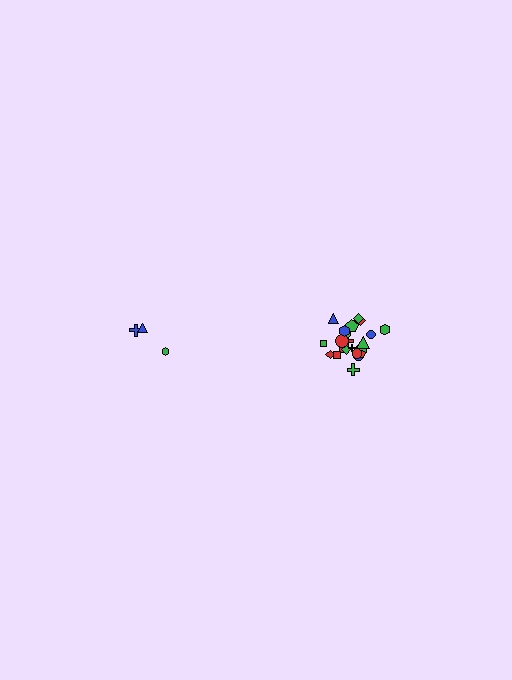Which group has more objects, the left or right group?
The right group.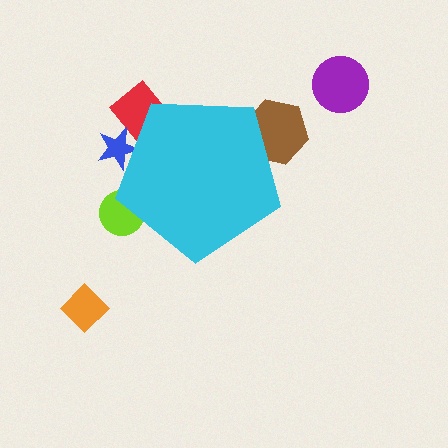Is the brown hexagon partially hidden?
Yes, the brown hexagon is partially hidden behind the cyan pentagon.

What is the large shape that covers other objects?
A cyan pentagon.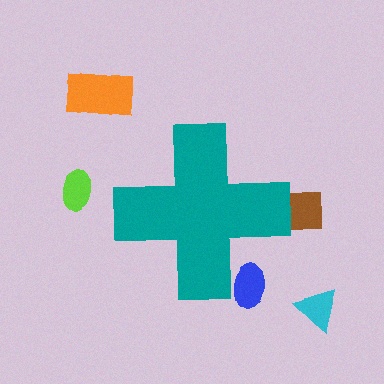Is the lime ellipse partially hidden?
No, the lime ellipse is fully visible.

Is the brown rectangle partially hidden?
Yes, the brown rectangle is partially hidden behind the teal cross.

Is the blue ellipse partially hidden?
Yes, the blue ellipse is partially hidden behind the teal cross.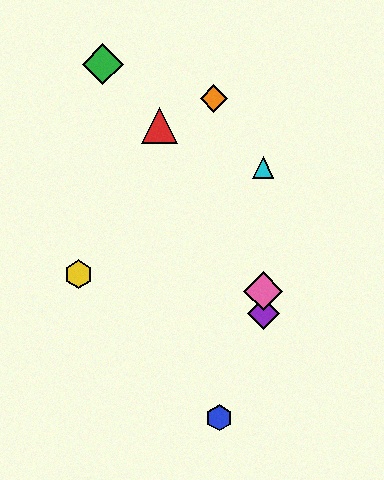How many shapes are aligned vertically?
3 shapes (the purple diamond, the cyan triangle, the pink diamond) are aligned vertically.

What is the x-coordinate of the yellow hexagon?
The yellow hexagon is at x≈78.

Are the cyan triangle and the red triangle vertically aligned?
No, the cyan triangle is at x≈263 and the red triangle is at x≈159.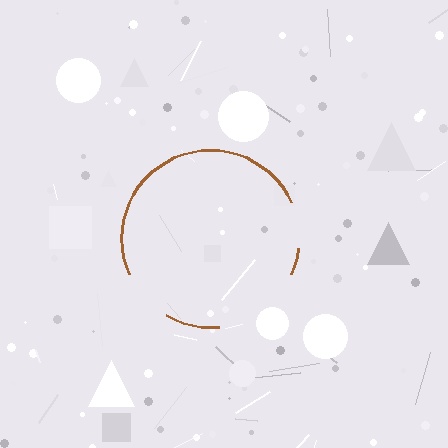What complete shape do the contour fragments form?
The contour fragments form a circle.